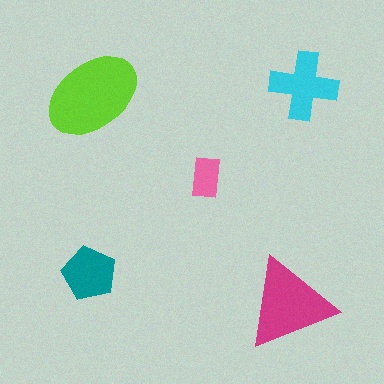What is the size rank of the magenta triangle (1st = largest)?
2nd.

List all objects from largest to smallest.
The lime ellipse, the magenta triangle, the cyan cross, the teal pentagon, the pink rectangle.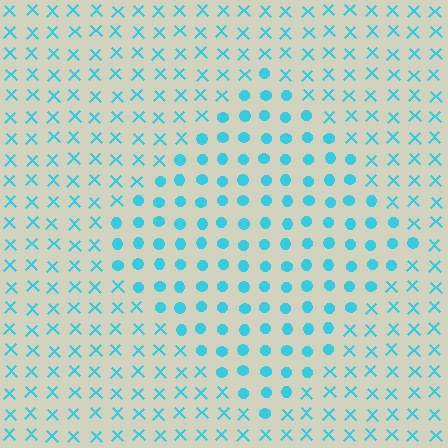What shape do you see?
I see a diamond.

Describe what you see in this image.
The image is filled with small cyan elements arranged in a uniform grid. A diamond-shaped region contains circles, while the surrounding area contains X marks. The boundary is defined purely by the change in element shape.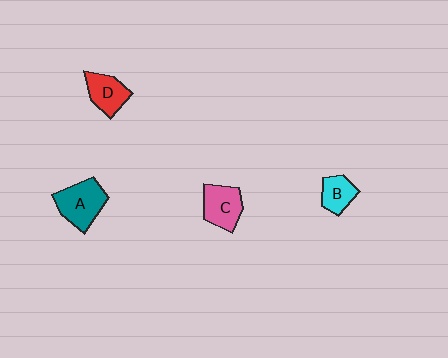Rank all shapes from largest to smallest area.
From largest to smallest: A (teal), C (pink), D (red), B (cyan).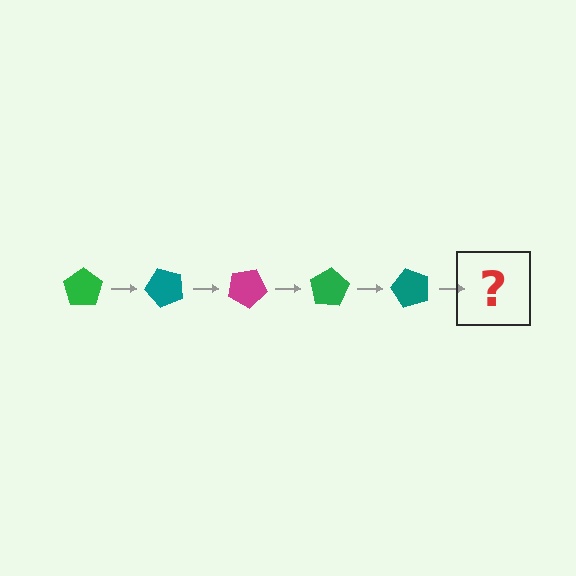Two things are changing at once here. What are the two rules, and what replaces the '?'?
The two rules are that it rotates 50 degrees each step and the color cycles through green, teal, and magenta. The '?' should be a magenta pentagon, rotated 250 degrees from the start.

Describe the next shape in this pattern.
It should be a magenta pentagon, rotated 250 degrees from the start.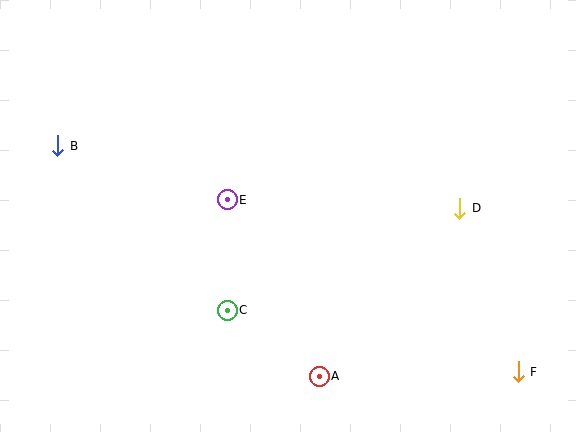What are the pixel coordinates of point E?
Point E is at (227, 200).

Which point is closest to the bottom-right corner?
Point F is closest to the bottom-right corner.